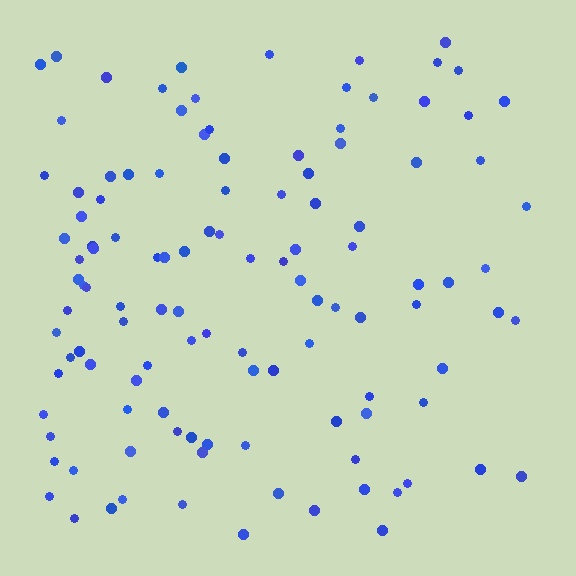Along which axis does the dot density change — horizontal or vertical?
Horizontal.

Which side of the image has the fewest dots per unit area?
The right.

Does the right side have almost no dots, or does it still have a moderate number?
Still a moderate number, just noticeably fewer than the left.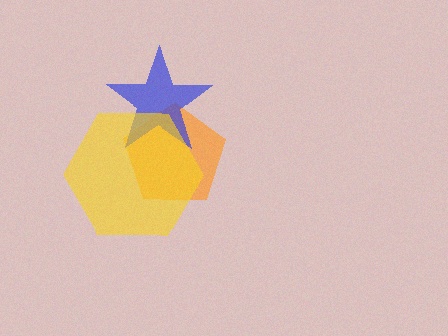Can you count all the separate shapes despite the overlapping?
Yes, there are 3 separate shapes.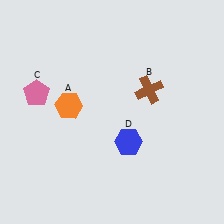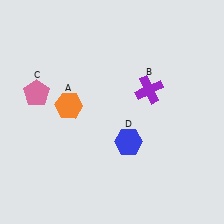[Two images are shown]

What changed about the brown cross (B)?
In Image 1, B is brown. In Image 2, it changed to purple.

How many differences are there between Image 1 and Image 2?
There is 1 difference between the two images.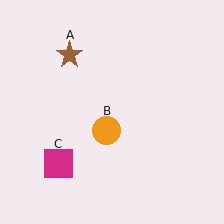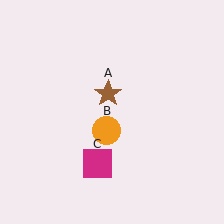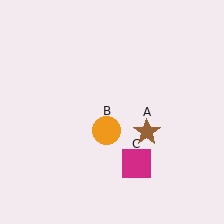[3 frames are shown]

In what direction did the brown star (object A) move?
The brown star (object A) moved down and to the right.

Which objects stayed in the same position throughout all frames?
Orange circle (object B) remained stationary.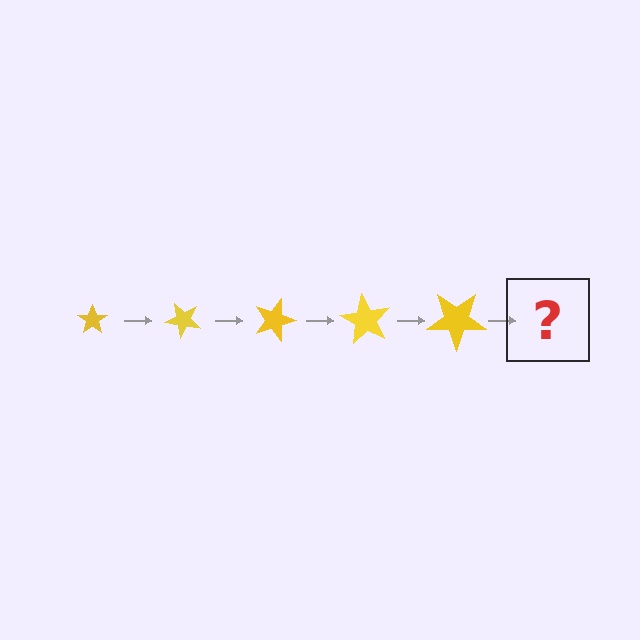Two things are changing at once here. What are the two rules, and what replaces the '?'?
The two rules are that the star grows larger each step and it rotates 45 degrees each step. The '?' should be a star, larger than the previous one and rotated 225 degrees from the start.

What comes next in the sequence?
The next element should be a star, larger than the previous one and rotated 225 degrees from the start.